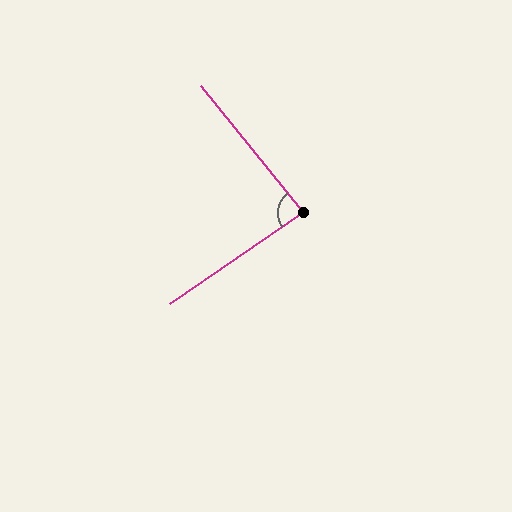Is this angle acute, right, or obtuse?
It is approximately a right angle.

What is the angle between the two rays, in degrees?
Approximately 85 degrees.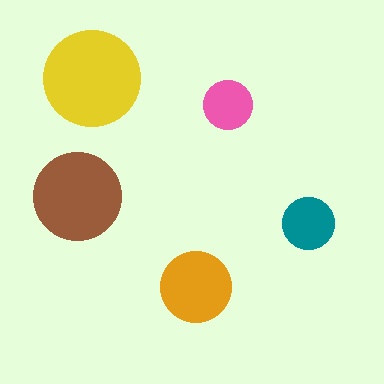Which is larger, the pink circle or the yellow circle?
The yellow one.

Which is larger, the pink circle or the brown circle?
The brown one.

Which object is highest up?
The yellow circle is topmost.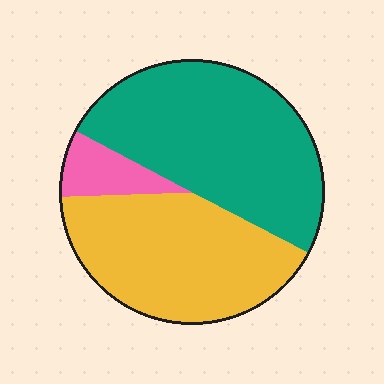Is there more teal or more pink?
Teal.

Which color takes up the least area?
Pink, at roughly 10%.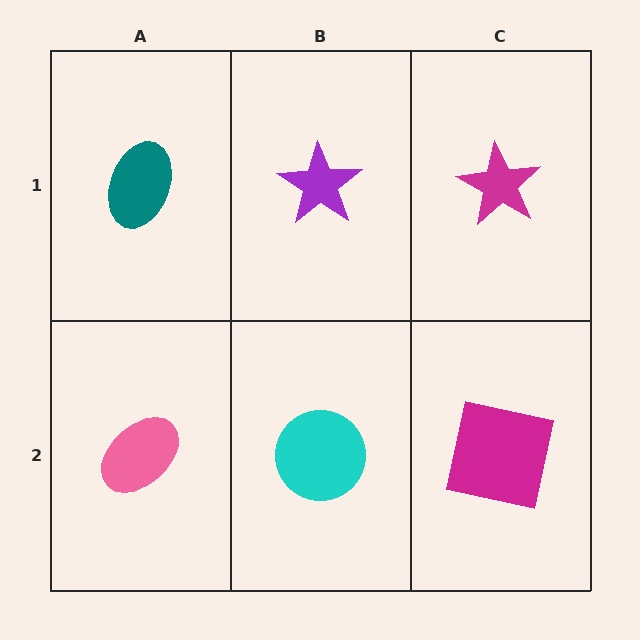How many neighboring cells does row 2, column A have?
2.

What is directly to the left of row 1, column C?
A purple star.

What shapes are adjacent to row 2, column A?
A teal ellipse (row 1, column A), a cyan circle (row 2, column B).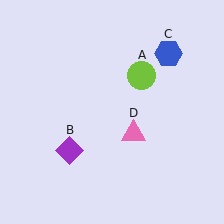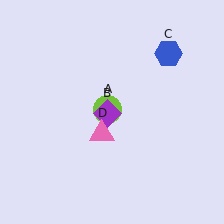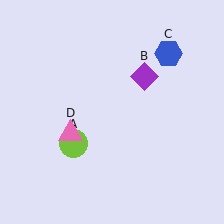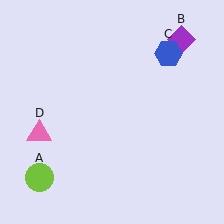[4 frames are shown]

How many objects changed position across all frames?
3 objects changed position: lime circle (object A), purple diamond (object B), pink triangle (object D).